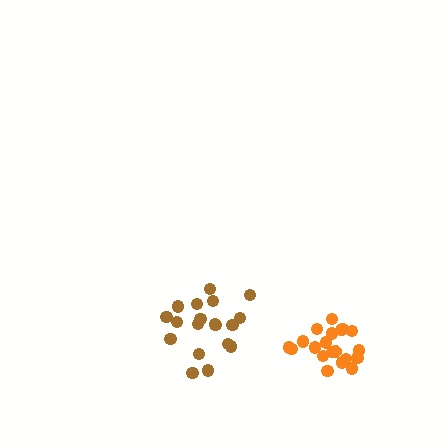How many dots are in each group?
Group 1: 20 dots, Group 2: 19 dots (39 total).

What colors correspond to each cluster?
The clusters are colored: orange, brown.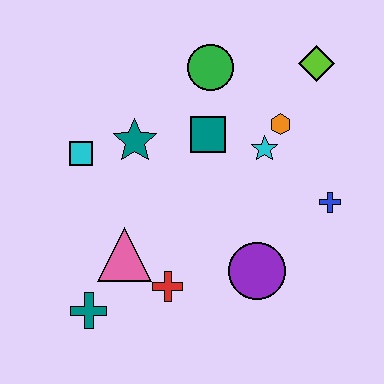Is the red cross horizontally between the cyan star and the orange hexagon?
No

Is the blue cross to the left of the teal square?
No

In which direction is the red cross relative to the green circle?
The red cross is below the green circle.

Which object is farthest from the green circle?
The teal cross is farthest from the green circle.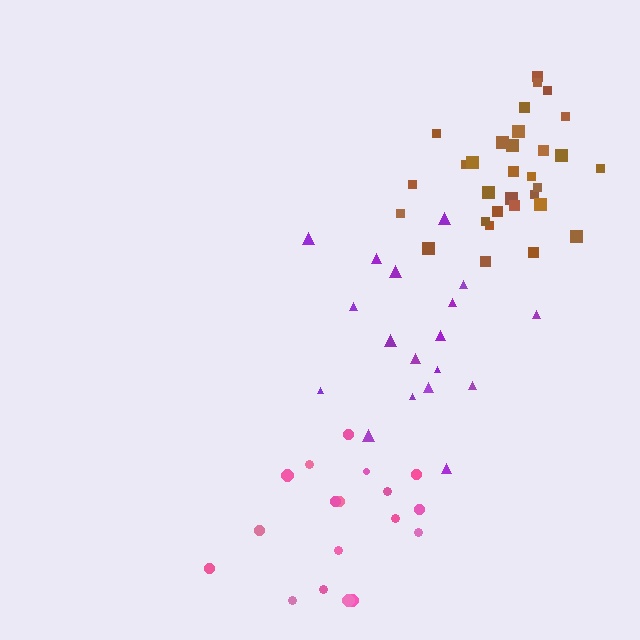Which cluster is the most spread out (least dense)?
Pink.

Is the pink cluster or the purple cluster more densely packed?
Purple.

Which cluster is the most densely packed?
Brown.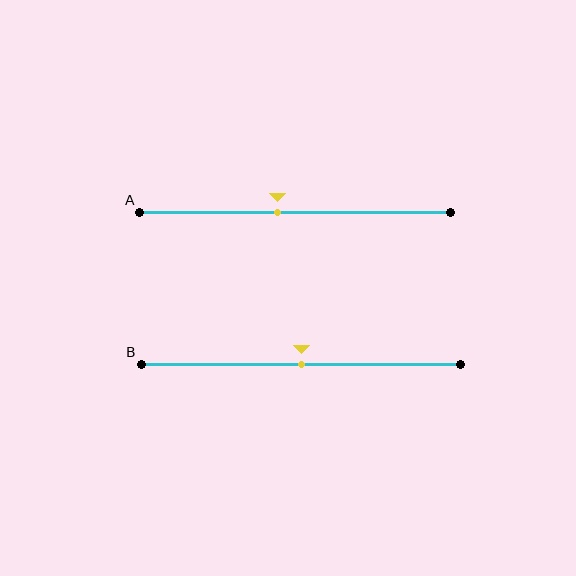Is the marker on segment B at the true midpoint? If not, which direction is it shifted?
Yes, the marker on segment B is at the true midpoint.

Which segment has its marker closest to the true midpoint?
Segment B has its marker closest to the true midpoint.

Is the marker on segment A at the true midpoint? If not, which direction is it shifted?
No, the marker on segment A is shifted to the left by about 6% of the segment length.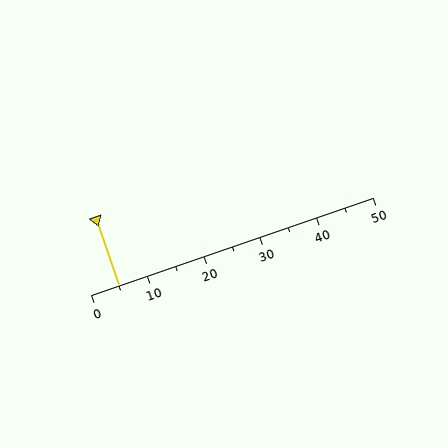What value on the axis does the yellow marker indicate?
The marker indicates approximately 5.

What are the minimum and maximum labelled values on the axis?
The axis runs from 0 to 50.